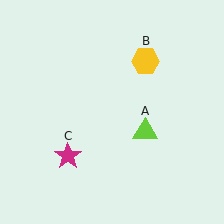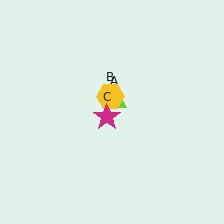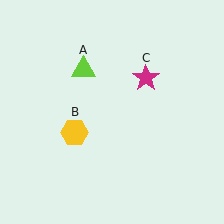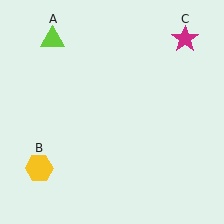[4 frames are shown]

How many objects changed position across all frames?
3 objects changed position: lime triangle (object A), yellow hexagon (object B), magenta star (object C).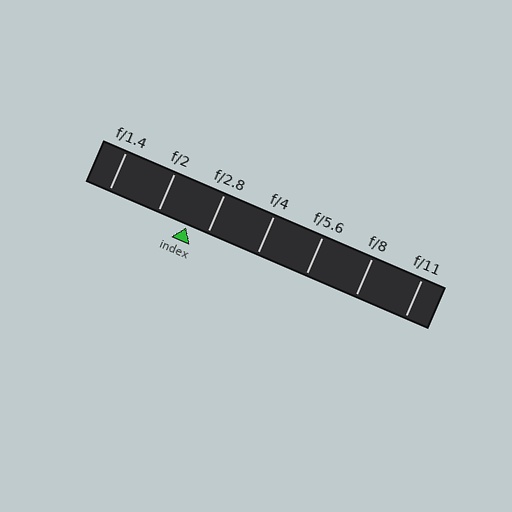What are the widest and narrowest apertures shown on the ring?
The widest aperture shown is f/1.4 and the narrowest is f/11.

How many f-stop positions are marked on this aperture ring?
There are 7 f-stop positions marked.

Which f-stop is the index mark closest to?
The index mark is closest to f/2.8.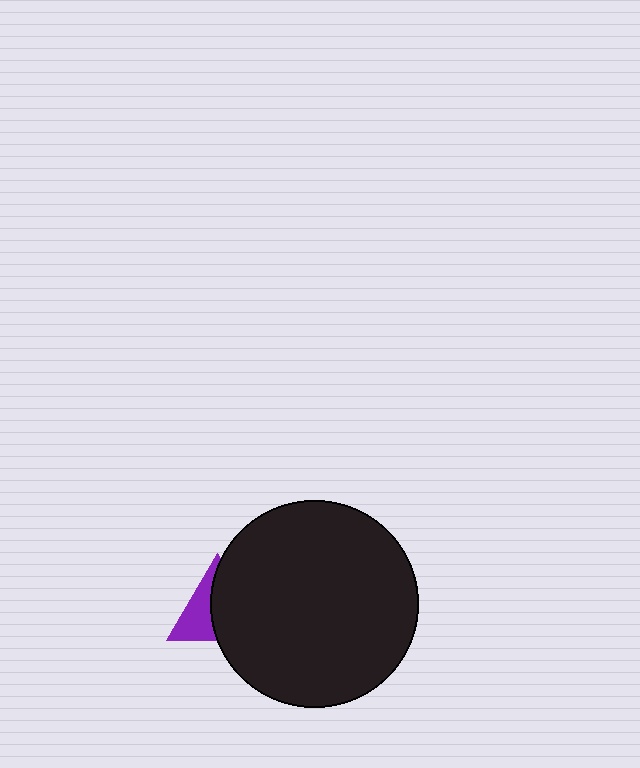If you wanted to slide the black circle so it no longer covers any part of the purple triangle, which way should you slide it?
Slide it right — that is the most direct way to separate the two shapes.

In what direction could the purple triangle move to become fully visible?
The purple triangle could move left. That would shift it out from behind the black circle entirely.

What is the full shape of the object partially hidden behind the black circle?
The partially hidden object is a purple triangle.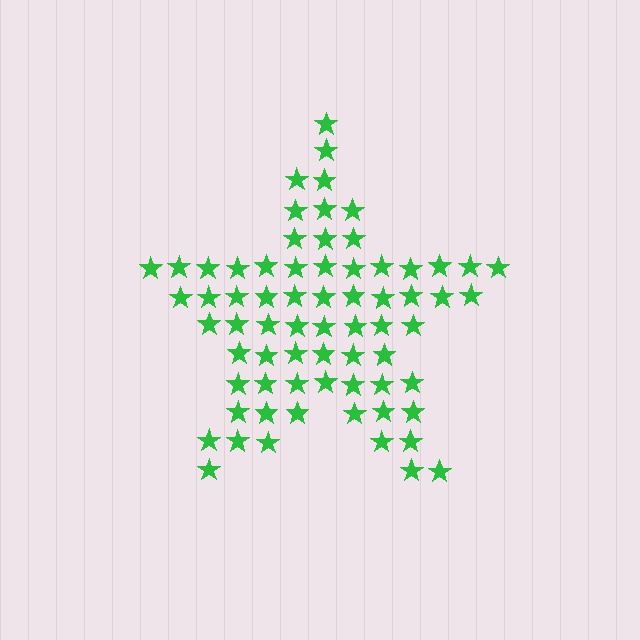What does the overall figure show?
The overall figure shows a star.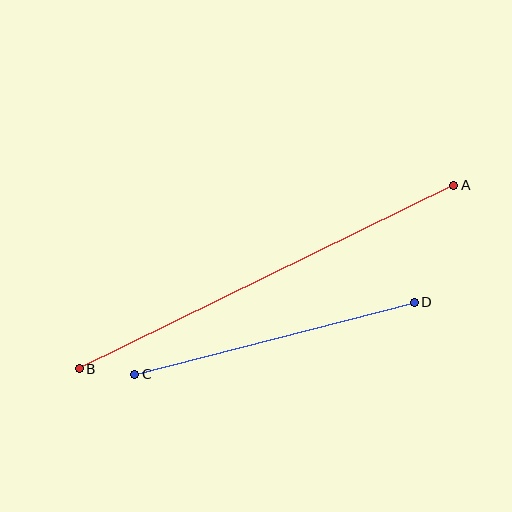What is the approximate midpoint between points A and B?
The midpoint is at approximately (266, 277) pixels.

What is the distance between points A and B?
The distance is approximately 417 pixels.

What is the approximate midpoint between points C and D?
The midpoint is at approximately (274, 338) pixels.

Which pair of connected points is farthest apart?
Points A and B are farthest apart.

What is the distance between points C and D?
The distance is approximately 288 pixels.